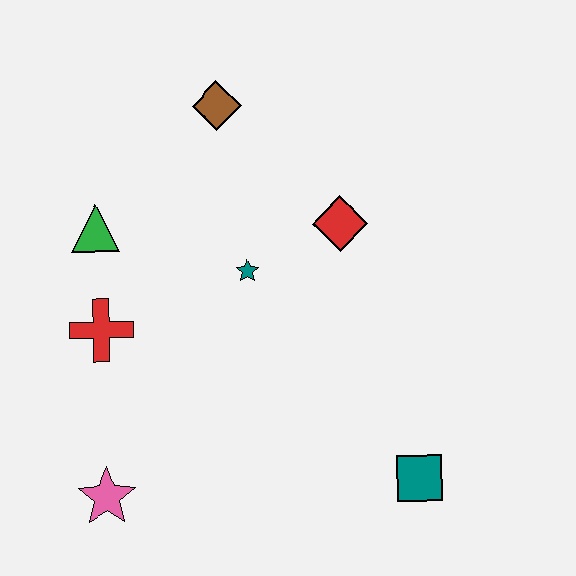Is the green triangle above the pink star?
Yes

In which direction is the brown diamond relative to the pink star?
The brown diamond is above the pink star.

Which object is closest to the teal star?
The red diamond is closest to the teal star.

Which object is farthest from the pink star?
The brown diamond is farthest from the pink star.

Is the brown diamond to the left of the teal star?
Yes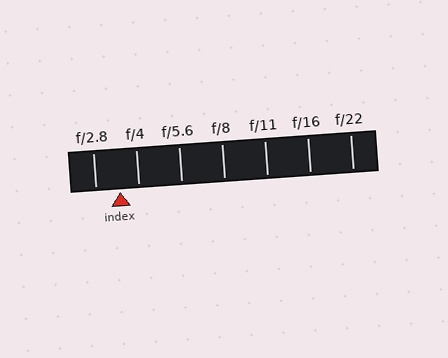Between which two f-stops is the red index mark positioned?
The index mark is between f/2.8 and f/4.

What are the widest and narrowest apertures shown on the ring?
The widest aperture shown is f/2.8 and the narrowest is f/22.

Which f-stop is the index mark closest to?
The index mark is closest to f/4.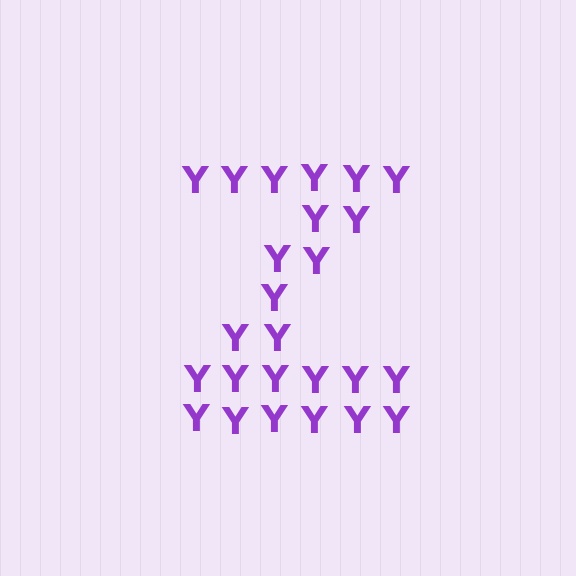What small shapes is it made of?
It is made of small letter Y's.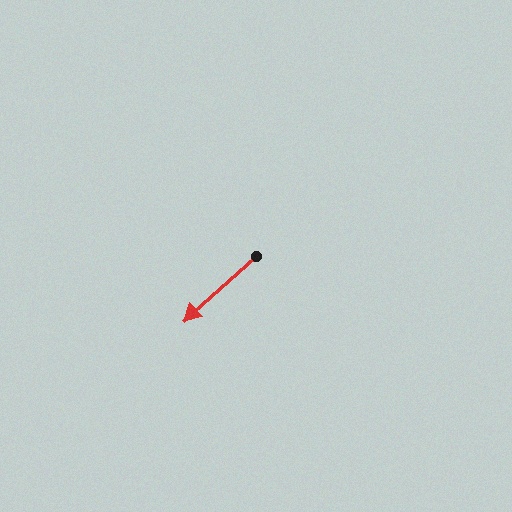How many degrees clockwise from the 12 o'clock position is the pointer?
Approximately 228 degrees.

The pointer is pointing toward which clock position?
Roughly 8 o'clock.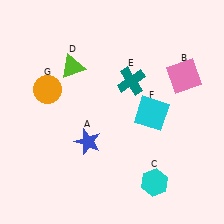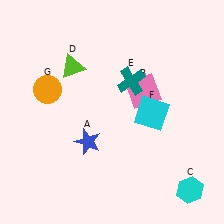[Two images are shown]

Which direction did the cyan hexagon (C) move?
The cyan hexagon (C) moved right.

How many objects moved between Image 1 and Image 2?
2 objects moved between the two images.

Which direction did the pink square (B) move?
The pink square (B) moved left.